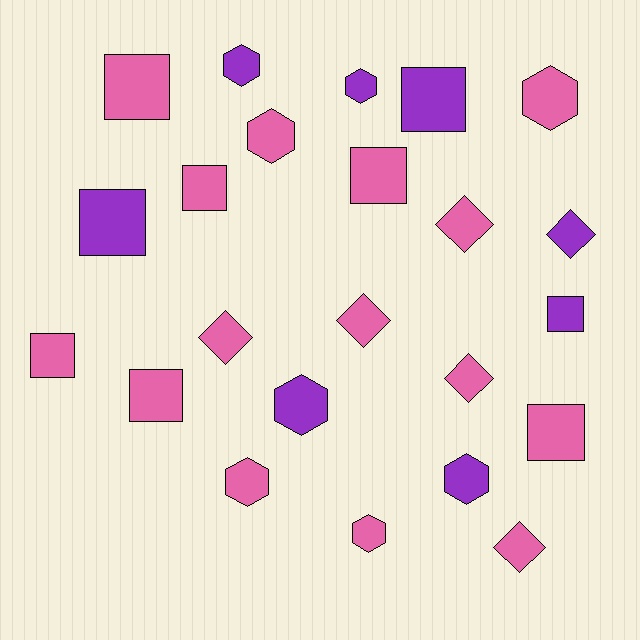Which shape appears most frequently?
Square, with 9 objects.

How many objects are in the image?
There are 23 objects.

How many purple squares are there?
There are 3 purple squares.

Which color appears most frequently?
Pink, with 15 objects.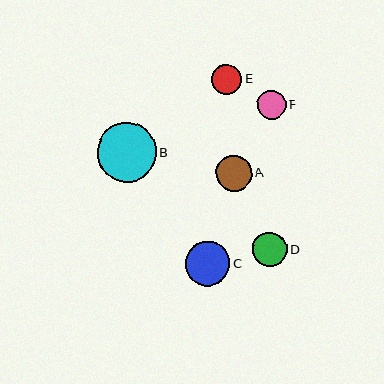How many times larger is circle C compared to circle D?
Circle C is approximately 1.3 times the size of circle D.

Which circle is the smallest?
Circle F is the smallest with a size of approximately 29 pixels.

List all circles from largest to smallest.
From largest to smallest: B, C, A, D, E, F.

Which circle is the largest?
Circle B is the largest with a size of approximately 59 pixels.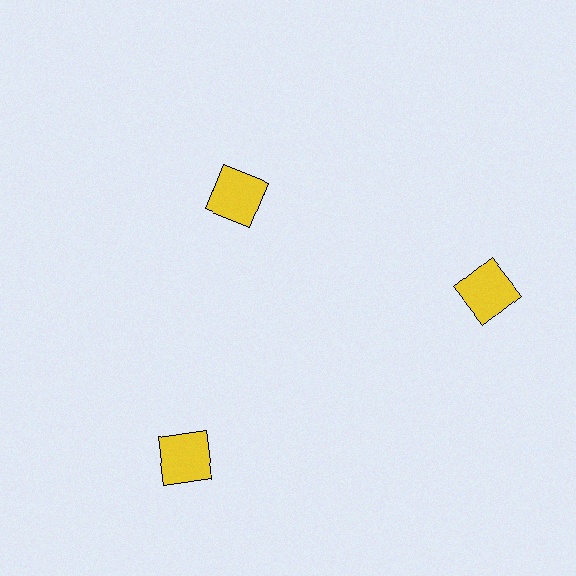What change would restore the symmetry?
The symmetry would be restored by moving it outward, back onto the ring so that all 3 squares sit at equal angles and equal distance from the center.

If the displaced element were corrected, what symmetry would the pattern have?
It would have 3-fold rotational symmetry — the pattern would map onto itself every 120 degrees.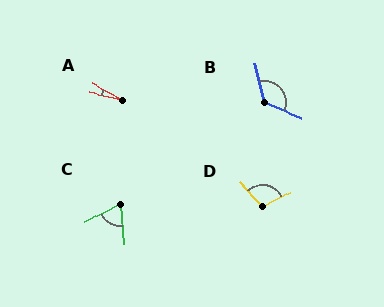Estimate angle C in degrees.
Approximately 67 degrees.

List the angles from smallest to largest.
A (16°), C (67°), D (106°), B (125°).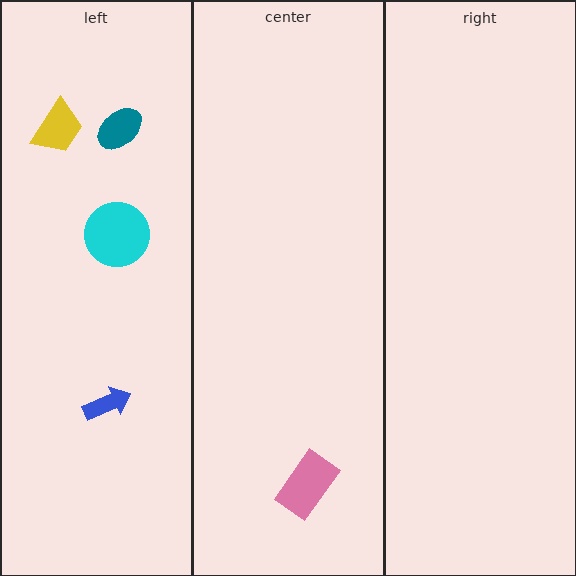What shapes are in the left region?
The teal ellipse, the cyan circle, the yellow trapezoid, the blue arrow.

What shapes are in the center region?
The pink rectangle.